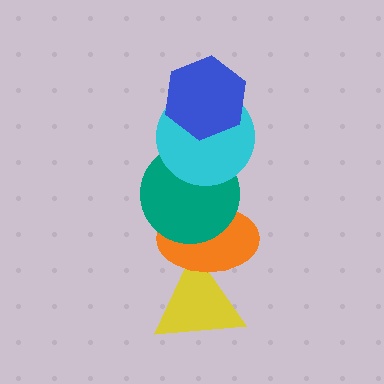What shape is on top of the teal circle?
The cyan circle is on top of the teal circle.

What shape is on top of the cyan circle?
The blue hexagon is on top of the cyan circle.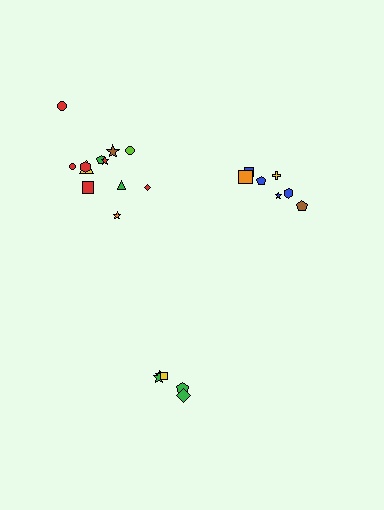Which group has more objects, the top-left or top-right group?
The top-left group.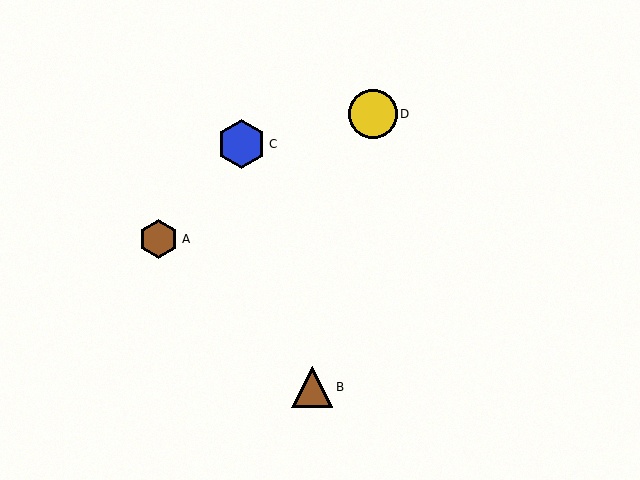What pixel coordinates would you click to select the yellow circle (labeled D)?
Click at (373, 114) to select the yellow circle D.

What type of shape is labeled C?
Shape C is a blue hexagon.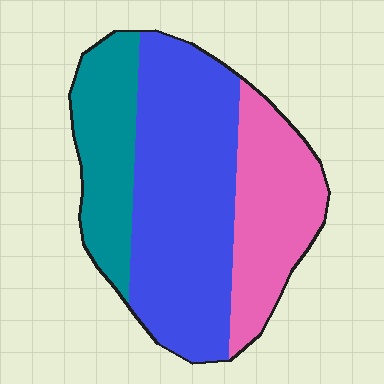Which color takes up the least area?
Teal, at roughly 20%.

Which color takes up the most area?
Blue, at roughly 50%.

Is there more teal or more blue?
Blue.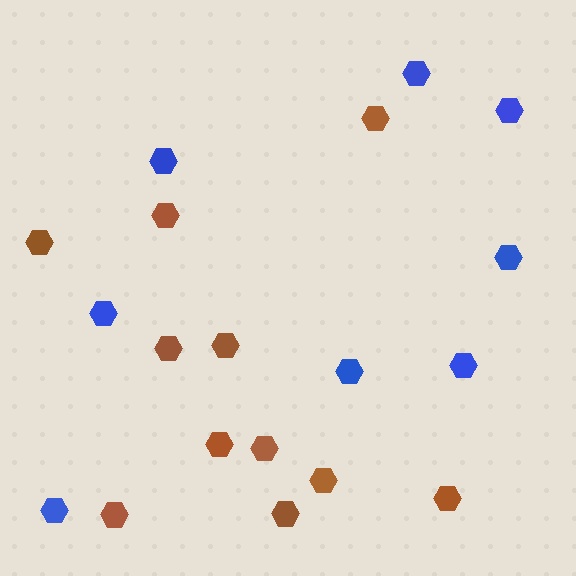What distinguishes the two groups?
There are 2 groups: one group of brown hexagons (11) and one group of blue hexagons (8).